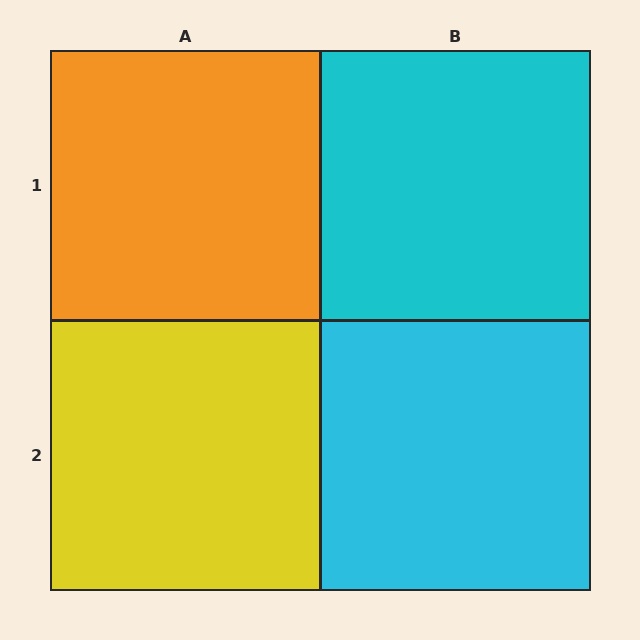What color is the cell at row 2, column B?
Cyan.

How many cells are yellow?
1 cell is yellow.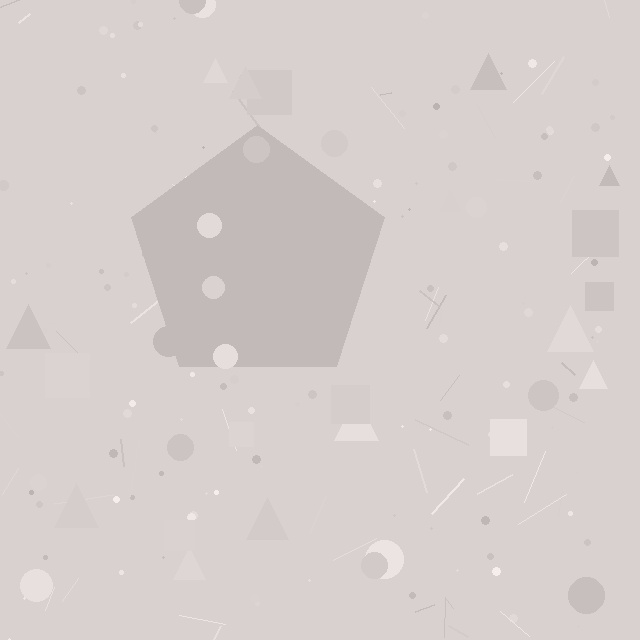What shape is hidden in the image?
A pentagon is hidden in the image.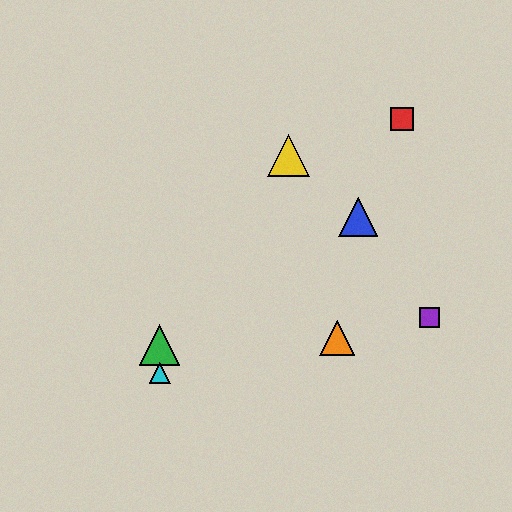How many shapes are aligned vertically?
2 shapes (the green triangle, the cyan triangle) are aligned vertically.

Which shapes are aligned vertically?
The green triangle, the cyan triangle are aligned vertically.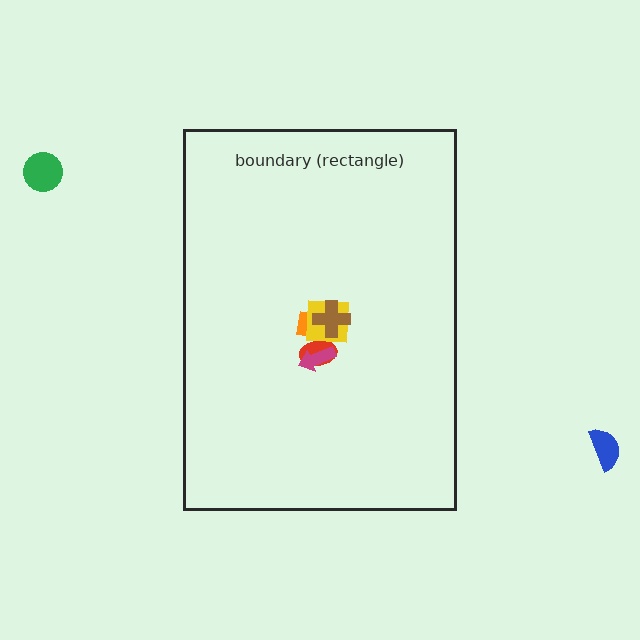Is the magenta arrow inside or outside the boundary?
Inside.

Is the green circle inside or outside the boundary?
Outside.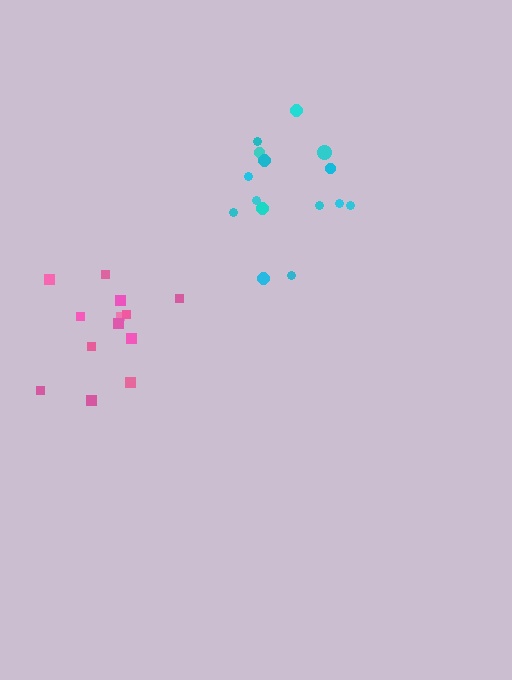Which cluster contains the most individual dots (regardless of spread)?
Cyan (15).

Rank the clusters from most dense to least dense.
cyan, pink.